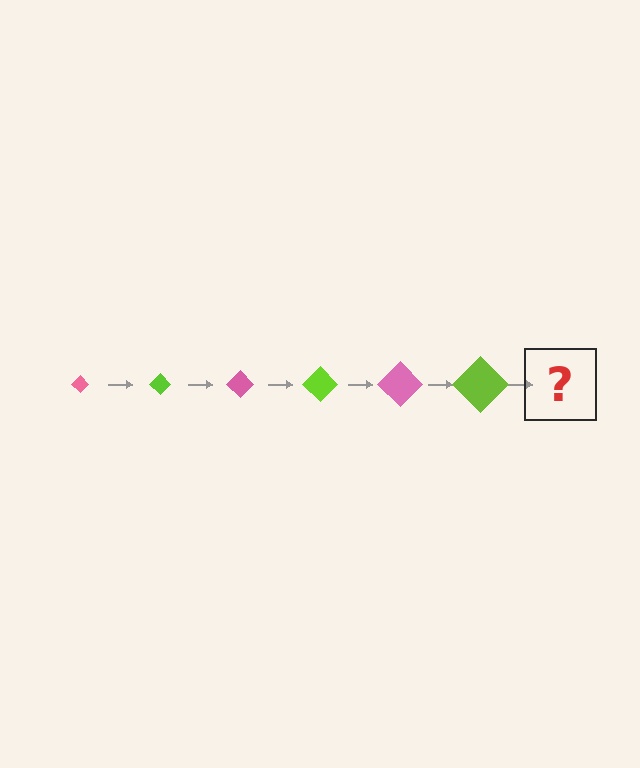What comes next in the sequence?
The next element should be a pink diamond, larger than the previous one.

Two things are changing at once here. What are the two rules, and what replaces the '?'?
The two rules are that the diamond grows larger each step and the color cycles through pink and lime. The '?' should be a pink diamond, larger than the previous one.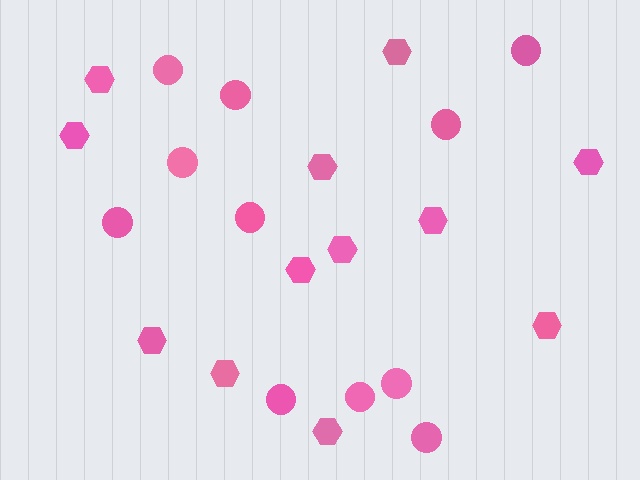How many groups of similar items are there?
There are 2 groups: one group of hexagons (12) and one group of circles (11).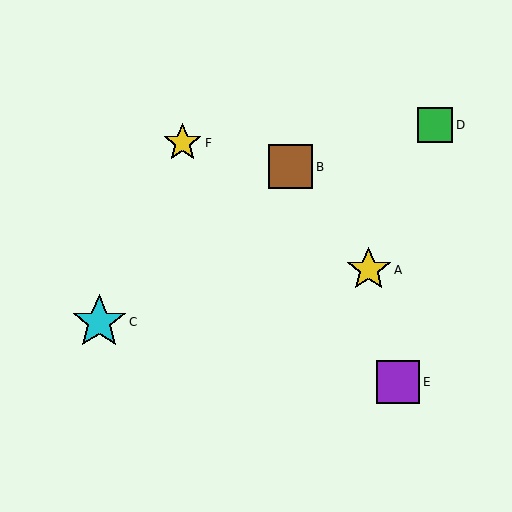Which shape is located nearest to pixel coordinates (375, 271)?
The yellow star (labeled A) at (369, 270) is nearest to that location.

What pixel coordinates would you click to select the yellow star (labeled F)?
Click at (183, 143) to select the yellow star F.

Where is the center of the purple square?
The center of the purple square is at (398, 382).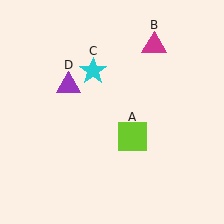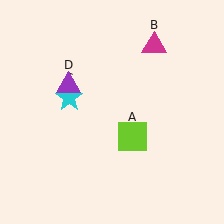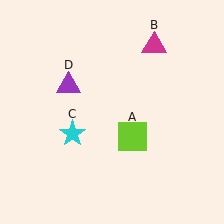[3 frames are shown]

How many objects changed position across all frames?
1 object changed position: cyan star (object C).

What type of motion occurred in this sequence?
The cyan star (object C) rotated counterclockwise around the center of the scene.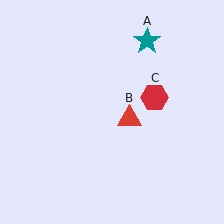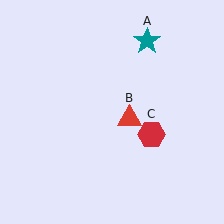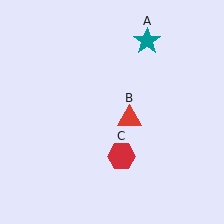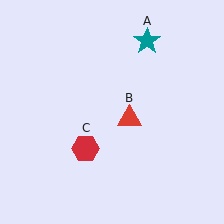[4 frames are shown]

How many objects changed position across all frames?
1 object changed position: red hexagon (object C).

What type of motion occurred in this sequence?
The red hexagon (object C) rotated clockwise around the center of the scene.